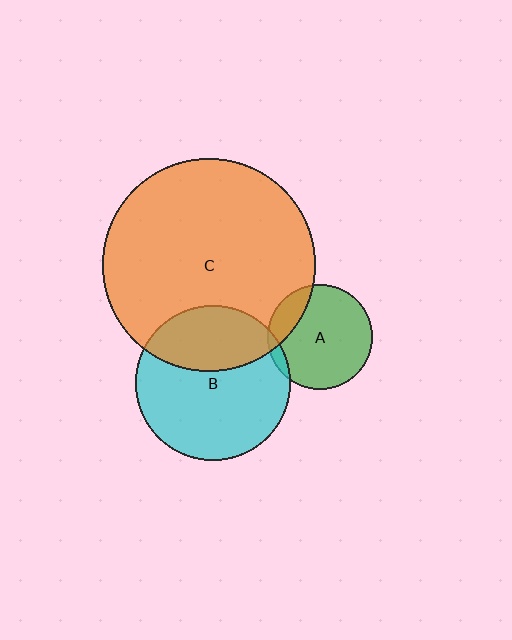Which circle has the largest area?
Circle C (orange).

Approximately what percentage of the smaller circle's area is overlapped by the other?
Approximately 15%.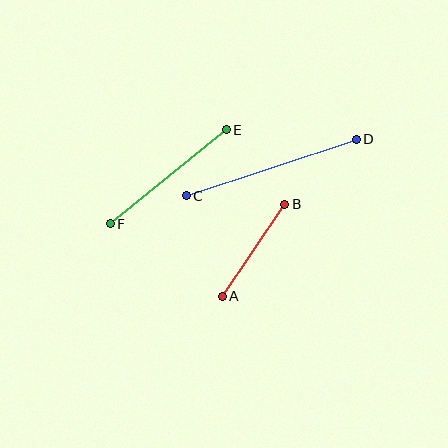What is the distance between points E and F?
The distance is approximately 149 pixels.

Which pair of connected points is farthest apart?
Points C and D are farthest apart.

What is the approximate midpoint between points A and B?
The midpoint is at approximately (254, 250) pixels.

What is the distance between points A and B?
The distance is approximately 111 pixels.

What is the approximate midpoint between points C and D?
The midpoint is at approximately (271, 168) pixels.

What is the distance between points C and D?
The distance is approximately 179 pixels.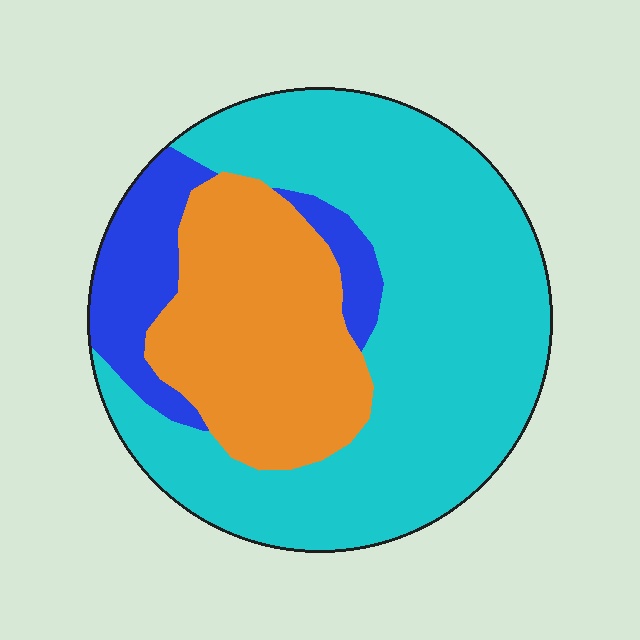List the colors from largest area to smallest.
From largest to smallest: cyan, orange, blue.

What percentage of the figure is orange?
Orange takes up about one quarter (1/4) of the figure.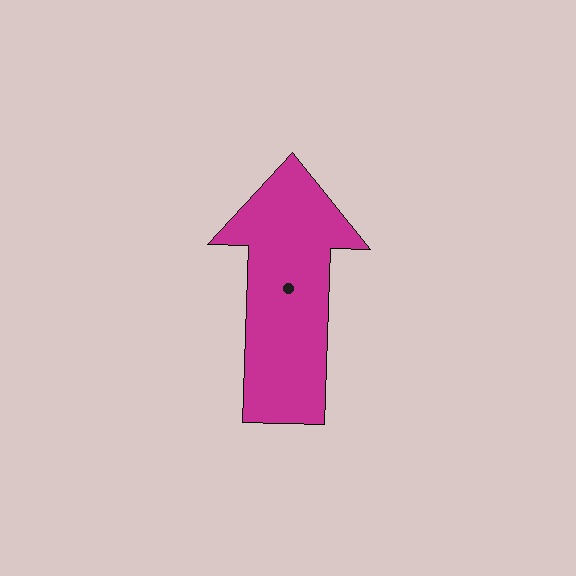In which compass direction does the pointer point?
North.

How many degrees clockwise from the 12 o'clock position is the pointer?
Approximately 2 degrees.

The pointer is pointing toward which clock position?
Roughly 12 o'clock.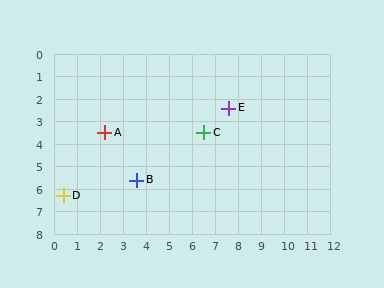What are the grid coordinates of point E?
Point E is at approximately (7.6, 2.4).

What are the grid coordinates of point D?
Point D is at approximately (0.4, 6.3).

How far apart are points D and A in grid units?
Points D and A are about 3.3 grid units apart.